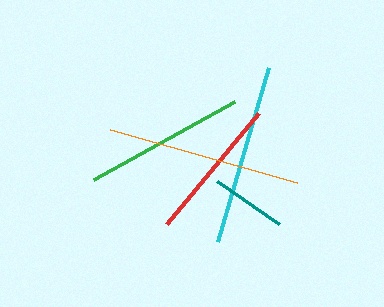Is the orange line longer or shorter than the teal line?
The orange line is longer than the teal line.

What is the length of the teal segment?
The teal segment is approximately 75 pixels long.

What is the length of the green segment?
The green segment is approximately 161 pixels long.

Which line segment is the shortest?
The teal line is the shortest at approximately 75 pixels.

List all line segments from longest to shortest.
From longest to shortest: orange, cyan, green, red, teal.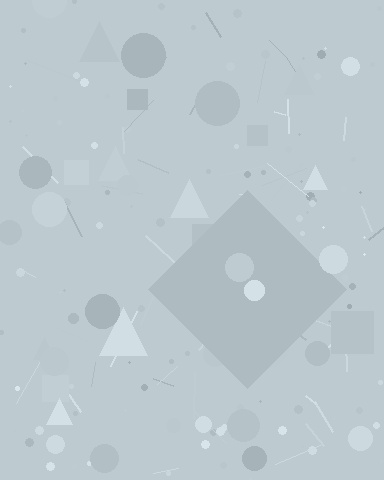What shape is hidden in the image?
A diamond is hidden in the image.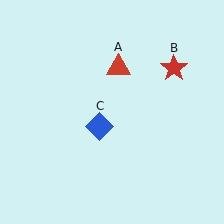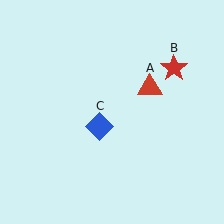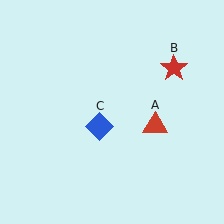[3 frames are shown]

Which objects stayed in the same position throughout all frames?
Red star (object B) and blue diamond (object C) remained stationary.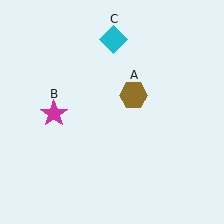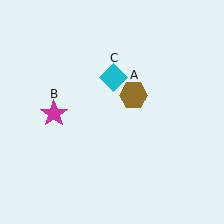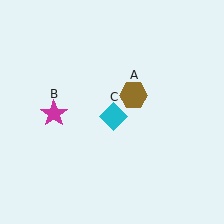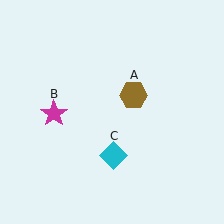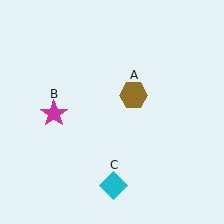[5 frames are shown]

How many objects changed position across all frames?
1 object changed position: cyan diamond (object C).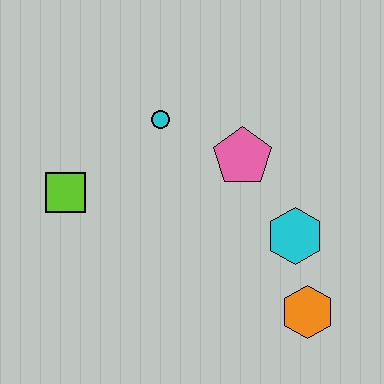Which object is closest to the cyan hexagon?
The orange hexagon is closest to the cyan hexagon.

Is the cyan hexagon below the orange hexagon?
No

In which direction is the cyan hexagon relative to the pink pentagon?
The cyan hexagon is below the pink pentagon.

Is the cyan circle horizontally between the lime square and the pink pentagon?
Yes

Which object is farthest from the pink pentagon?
The lime square is farthest from the pink pentagon.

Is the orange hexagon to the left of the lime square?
No